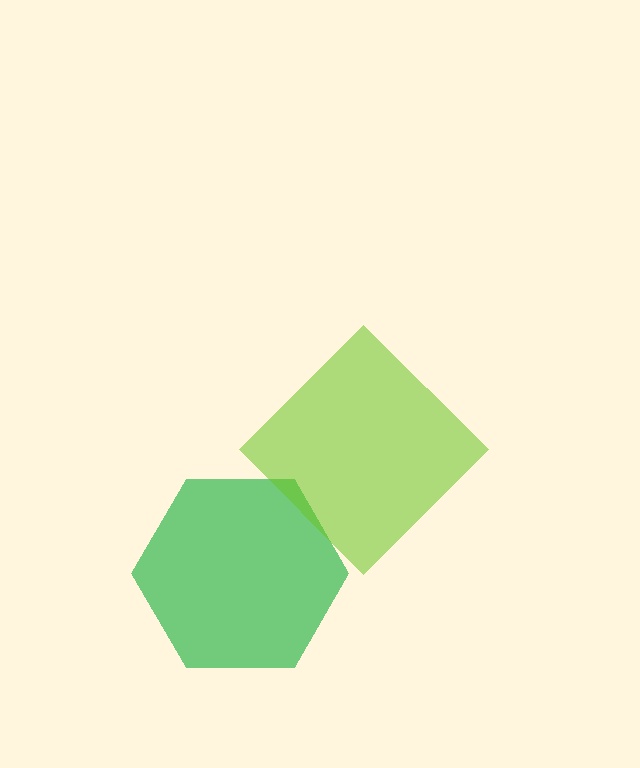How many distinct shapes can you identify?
There are 2 distinct shapes: a green hexagon, a lime diamond.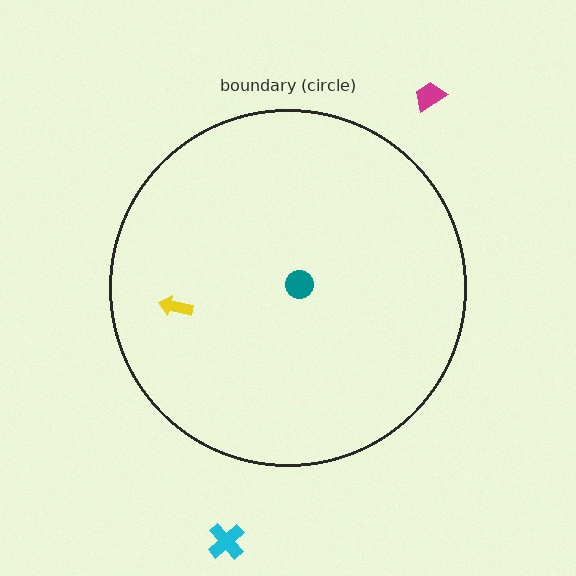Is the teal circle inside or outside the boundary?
Inside.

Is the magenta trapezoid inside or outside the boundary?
Outside.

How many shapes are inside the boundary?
2 inside, 2 outside.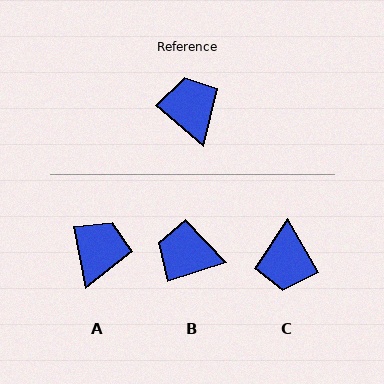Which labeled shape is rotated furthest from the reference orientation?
C, about 160 degrees away.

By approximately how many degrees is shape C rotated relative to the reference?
Approximately 160 degrees counter-clockwise.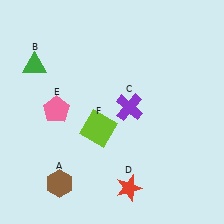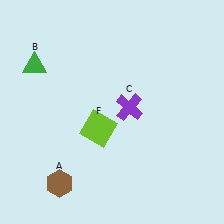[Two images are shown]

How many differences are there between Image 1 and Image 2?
There are 2 differences between the two images.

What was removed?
The red star (D), the pink pentagon (E) were removed in Image 2.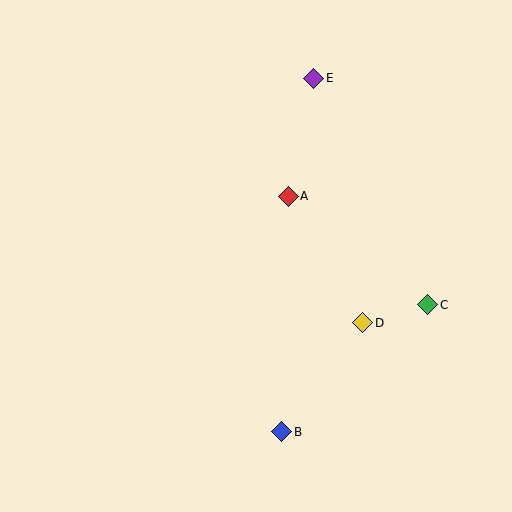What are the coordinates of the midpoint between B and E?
The midpoint between B and E is at (298, 255).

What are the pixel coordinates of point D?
Point D is at (363, 323).